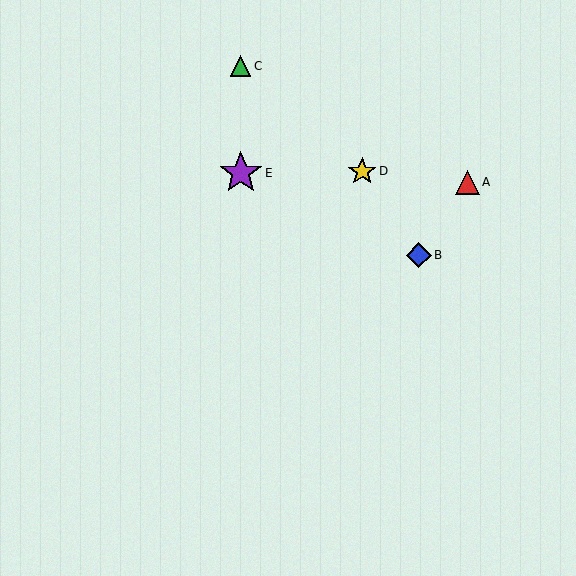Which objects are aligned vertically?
Objects C, E are aligned vertically.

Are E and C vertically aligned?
Yes, both are at x≈241.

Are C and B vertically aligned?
No, C is at x≈241 and B is at x≈419.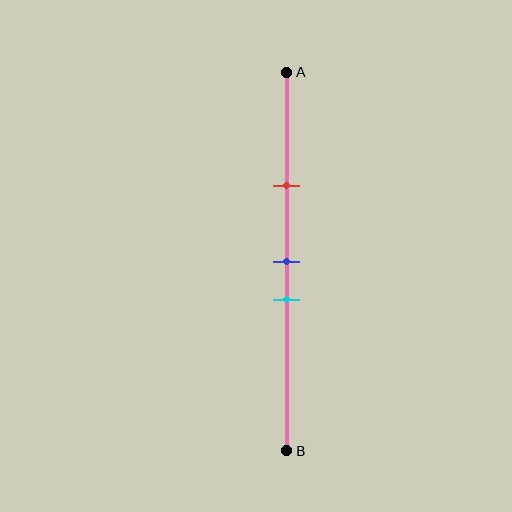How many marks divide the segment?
There are 3 marks dividing the segment.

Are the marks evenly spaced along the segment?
No, the marks are not evenly spaced.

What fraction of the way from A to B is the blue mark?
The blue mark is approximately 50% (0.5) of the way from A to B.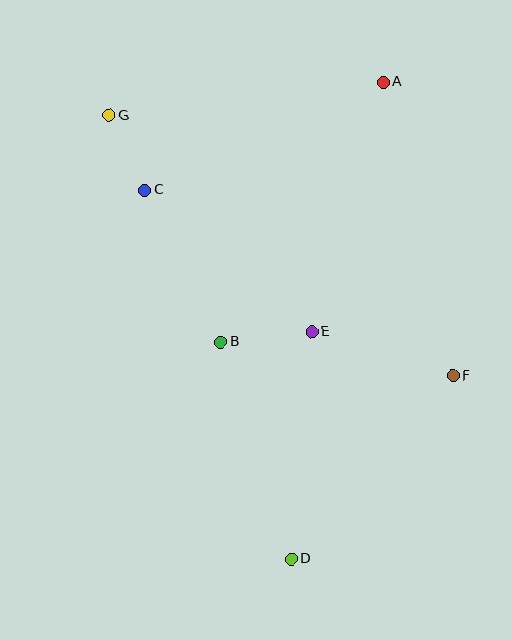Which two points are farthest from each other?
Points A and D are farthest from each other.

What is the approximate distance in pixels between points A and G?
The distance between A and G is approximately 276 pixels.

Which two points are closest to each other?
Points C and G are closest to each other.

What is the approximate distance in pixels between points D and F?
The distance between D and F is approximately 244 pixels.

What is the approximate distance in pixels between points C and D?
The distance between C and D is approximately 397 pixels.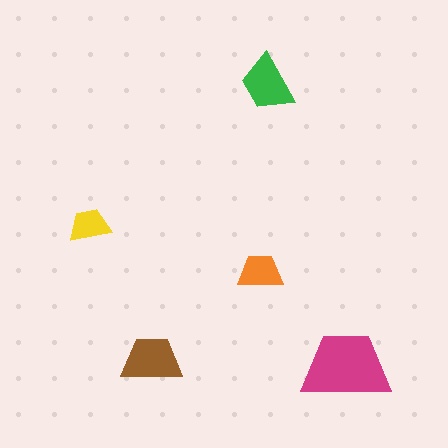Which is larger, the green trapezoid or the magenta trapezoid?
The magenta one.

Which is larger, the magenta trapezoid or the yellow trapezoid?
The magenta one.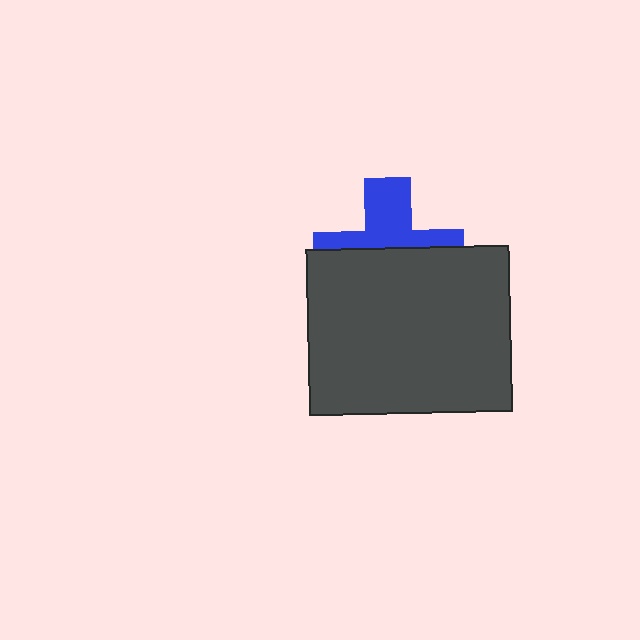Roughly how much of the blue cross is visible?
A small part of it is visible (roughly 43%).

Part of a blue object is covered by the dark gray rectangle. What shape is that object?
It is a cross.